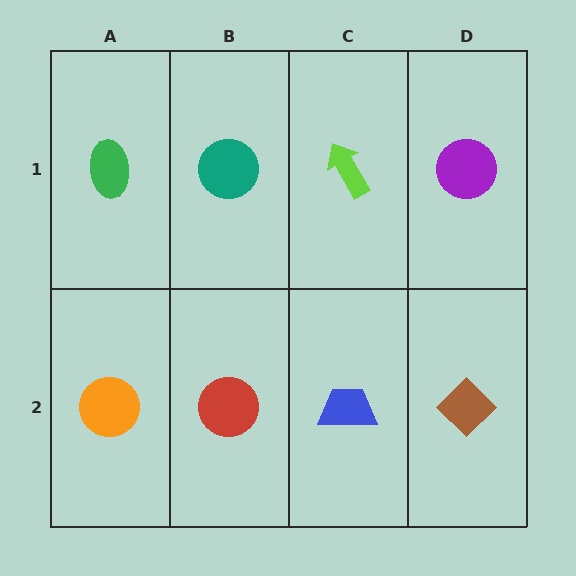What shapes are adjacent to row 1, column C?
A blue trapezoid (row 2, column C), a teal circle (row 1, column B), a purple circle (row 1, column D).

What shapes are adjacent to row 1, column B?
A red circle (row 2, column B), a green ellipse (row 1, column A), a lime arrow (row 1, column C).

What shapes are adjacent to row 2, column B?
A teal circle (row 1, column B), an orange circle (row 2, column A), a blue trapezoid (row 2, column C).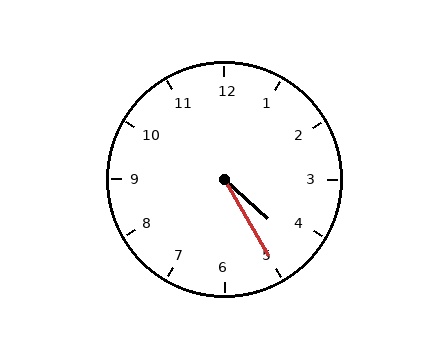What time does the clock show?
4:25.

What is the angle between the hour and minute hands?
Approximately 18 degrees.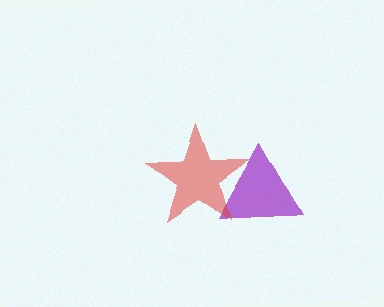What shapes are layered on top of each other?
The layered shapes are: a purple triangle, a red star.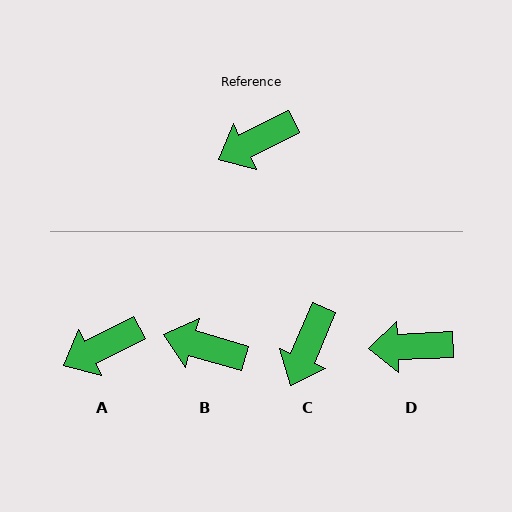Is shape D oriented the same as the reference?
No, it is off by about 24 degrees.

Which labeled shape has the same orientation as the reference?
A.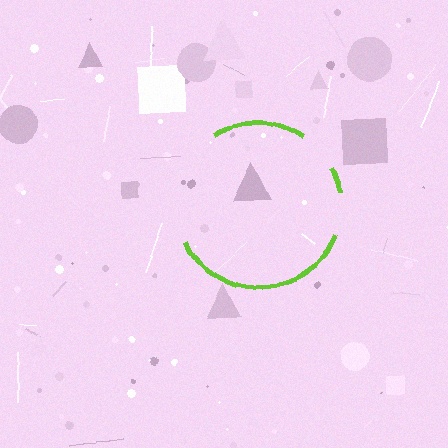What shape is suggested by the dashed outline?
The dashed outline suggests a circle.